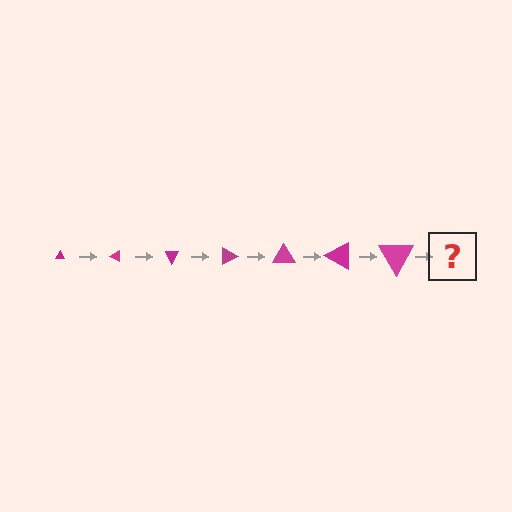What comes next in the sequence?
The next element should be a triangle, larger than the previous one and rotated 210 degrees from the start.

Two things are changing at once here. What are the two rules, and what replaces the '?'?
The two rules are that the triangle grows larger each step and it rotates 30 degrees each step. The '?' should be a triangle, larger than the previous one and rotated 210 degrees from the start.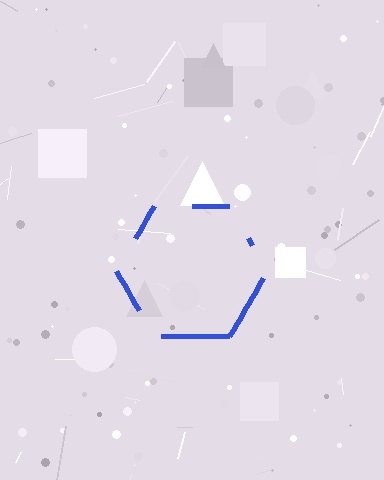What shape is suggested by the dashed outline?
The dashed outline suggests a hexagon.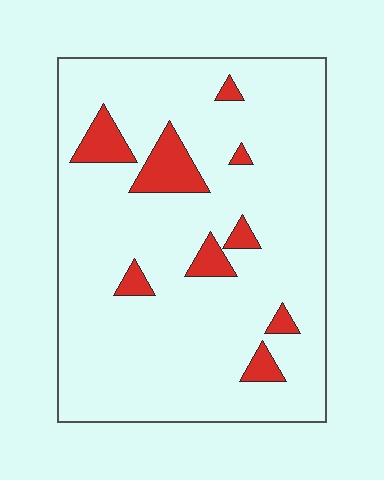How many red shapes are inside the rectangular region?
9.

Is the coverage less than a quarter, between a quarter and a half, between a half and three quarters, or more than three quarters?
Less than a quarter.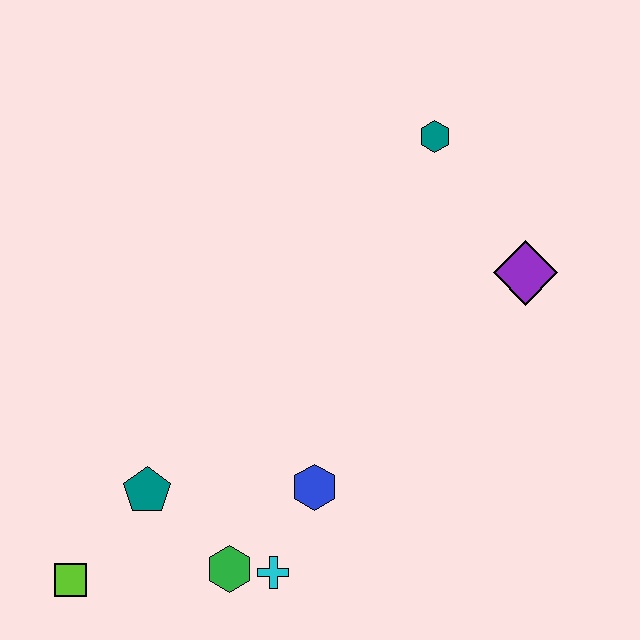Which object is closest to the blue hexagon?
The cyan cross is closest to the blue hexagon.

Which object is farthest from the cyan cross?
The teal hexagon is farthest from the cyan cross.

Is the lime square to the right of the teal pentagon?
No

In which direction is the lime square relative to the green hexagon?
The lime square is to the left of the green hexagon.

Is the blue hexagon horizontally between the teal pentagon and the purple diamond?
Yes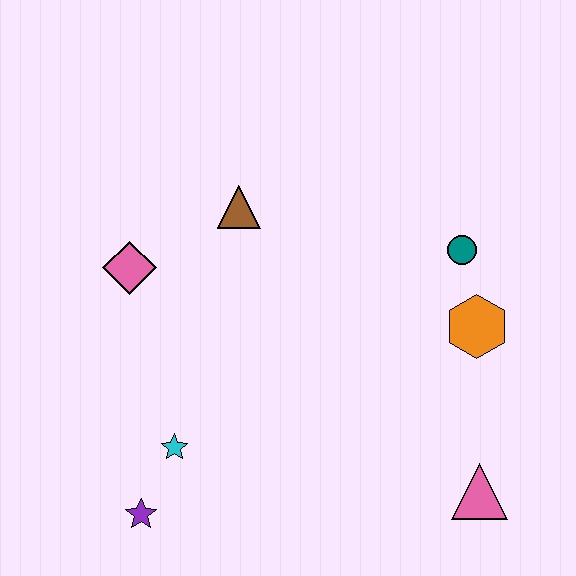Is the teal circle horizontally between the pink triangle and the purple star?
Yes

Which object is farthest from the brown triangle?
The pink triangle is farthest from the brown triangle.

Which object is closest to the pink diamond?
The brown triangle is closest to the pink diamond.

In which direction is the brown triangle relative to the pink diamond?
The brown triangle is to the right of the pink diamond.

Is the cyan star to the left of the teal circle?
Yes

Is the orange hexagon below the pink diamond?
Yes